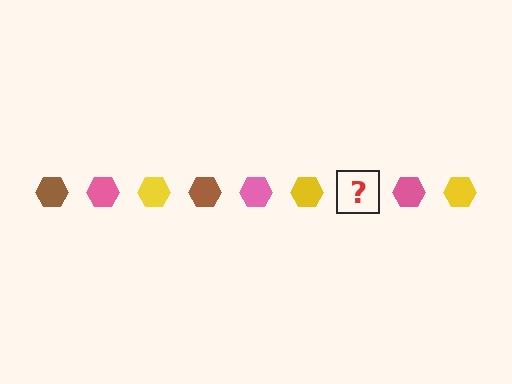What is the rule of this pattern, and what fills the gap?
The rule is that the pattern cycles through brown, pink, yellow hexagons. The gap should be filled with a brown hexagon.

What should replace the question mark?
The question mark should be replaced with a brown hexagon.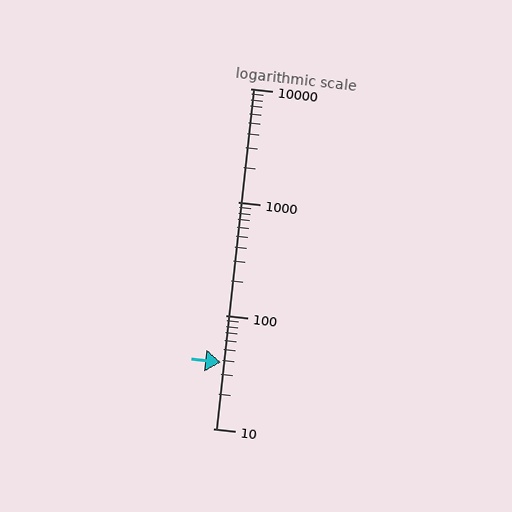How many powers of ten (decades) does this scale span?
The scale spans 3 decades, from 10 to 10000.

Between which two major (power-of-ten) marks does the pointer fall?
The pointer is between 10 and 100.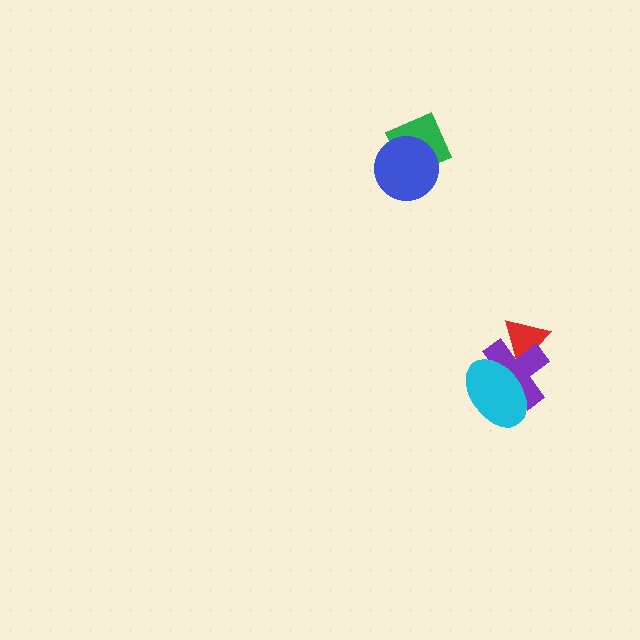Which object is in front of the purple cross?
The cyan ellipse is in front of the purple cross.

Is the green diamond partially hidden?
Yes, it is partially covered by another shape.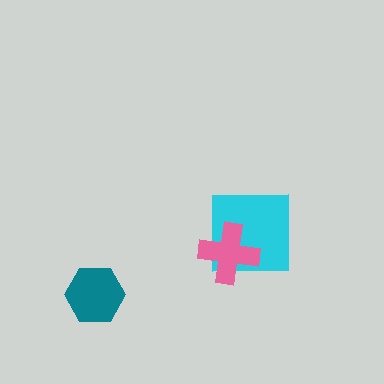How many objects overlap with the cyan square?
1 object overlaps with the cyan square.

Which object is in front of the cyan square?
The pink cross is in front of the cyan square.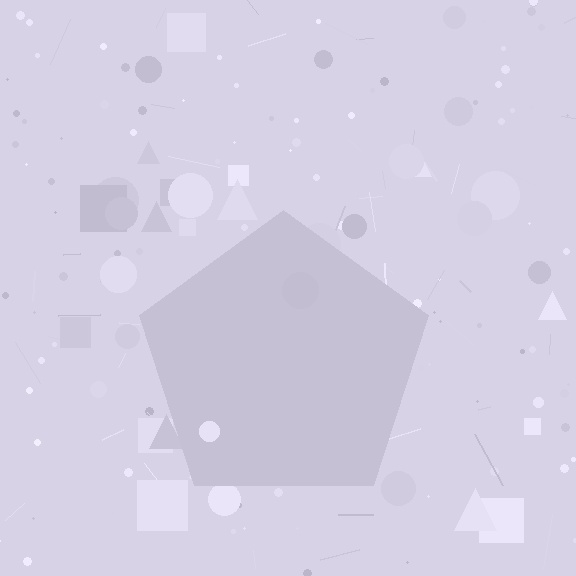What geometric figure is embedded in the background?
A pentagon is embedded in the background.